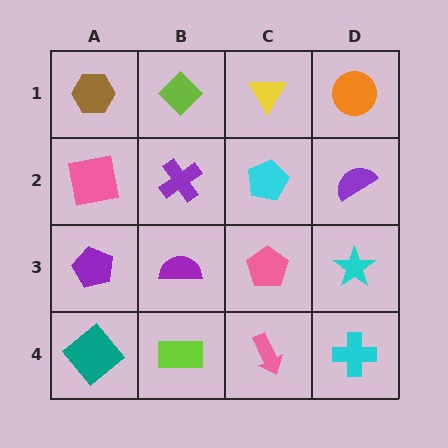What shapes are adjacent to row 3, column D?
A purple semicircle (row 2, column D), a cyan cross (row 4, column D), a pink pentagon (row 3, column C).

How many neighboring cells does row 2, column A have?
3.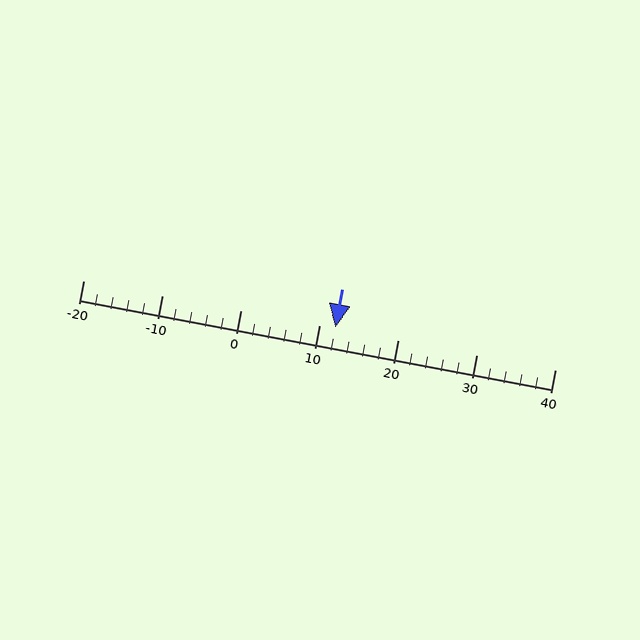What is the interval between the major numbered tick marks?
The major tick marks are spaced 10 units apart.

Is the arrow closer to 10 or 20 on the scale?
The arrow is closer to 10.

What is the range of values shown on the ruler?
The ruler shows values from -20 to 40.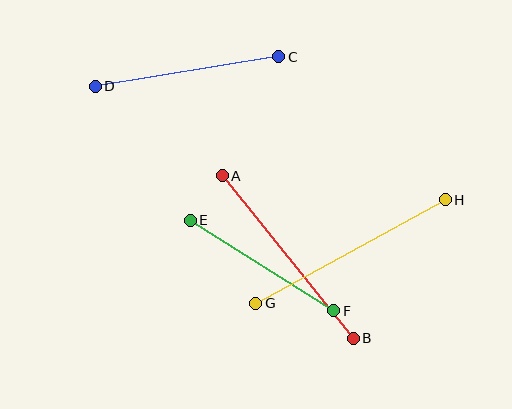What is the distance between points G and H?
The distance is approximately 216 pixels.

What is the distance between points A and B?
The distance is approximately 209 pixels.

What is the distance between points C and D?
The distance is approximately 186 pixels.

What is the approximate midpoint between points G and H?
The midpoint is at approximately (350, 252) pixels.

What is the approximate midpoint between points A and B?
The midpoint is at approximately (288, 257) pixels.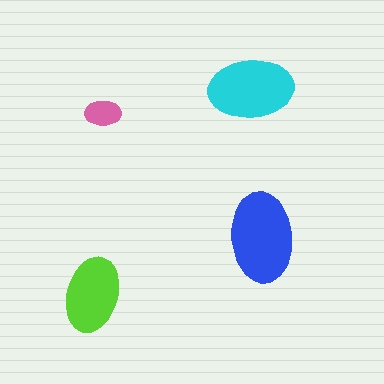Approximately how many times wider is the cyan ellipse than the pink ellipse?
About 2.5 times wider.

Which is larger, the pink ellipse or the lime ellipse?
The lime one.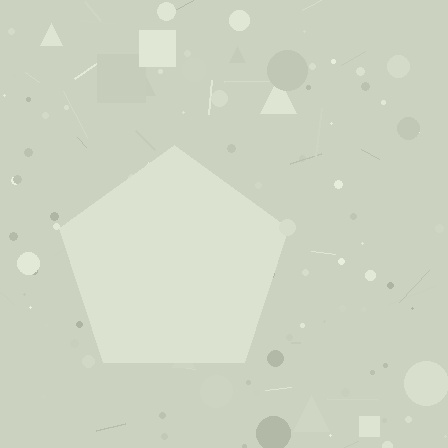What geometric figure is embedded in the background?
A pentagon is embedded in the background.